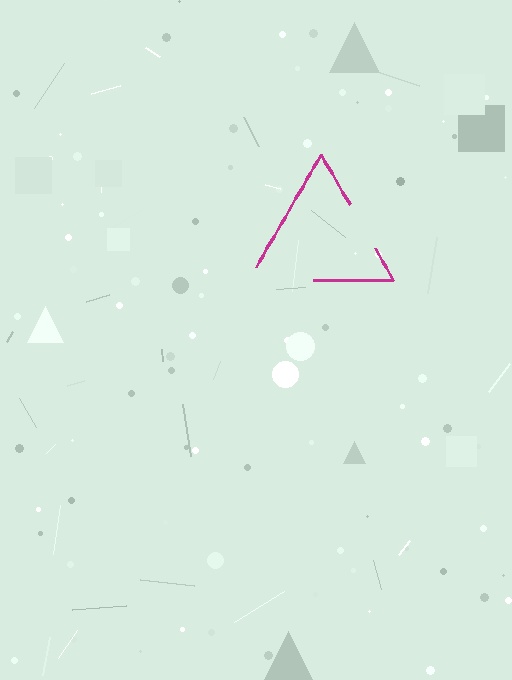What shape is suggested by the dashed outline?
The dashed outline suggests a triangle.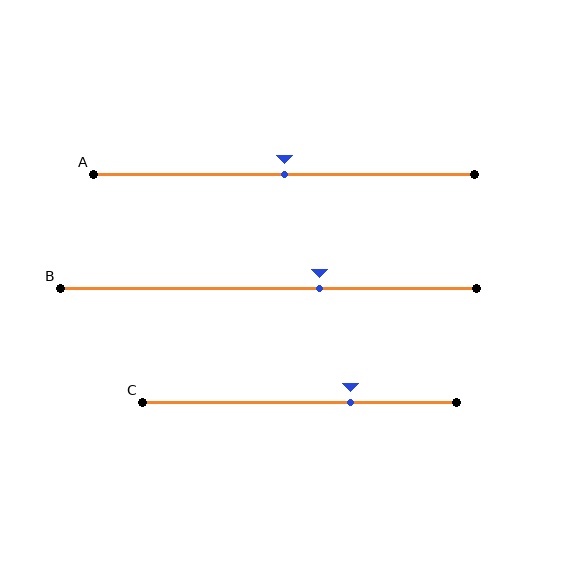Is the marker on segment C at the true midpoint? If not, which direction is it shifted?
No, the marker on segment C is shifted to the right by about 16% of the segment length.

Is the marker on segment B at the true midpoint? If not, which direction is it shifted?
No, the marker on segment B is shifted to the right by about 12% of the segment length.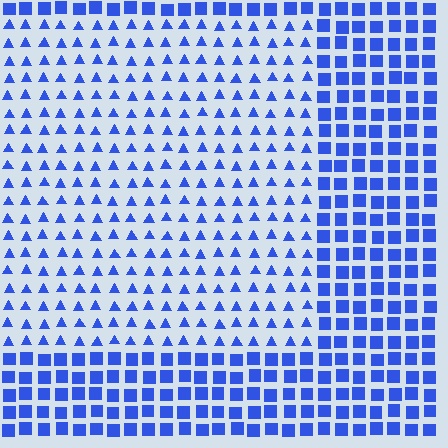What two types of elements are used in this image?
The image uses triangles inside the rectangle region and squares outside it.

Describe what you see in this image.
The image is filled with small blue elements arranged in a uniform grid. A rectangle-shaped region contains triangles, while the surrounding area contains squares. The boundary is defined purely by the change in element shape.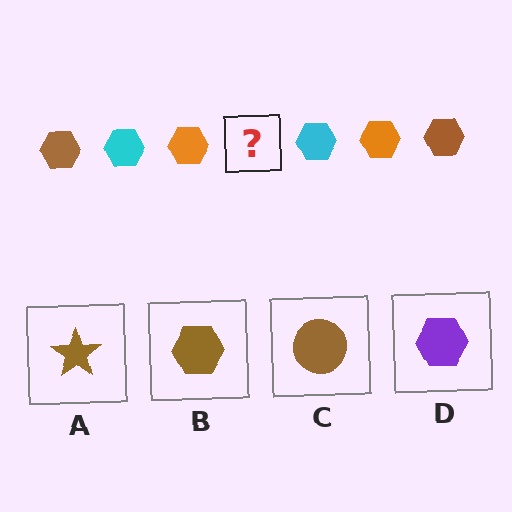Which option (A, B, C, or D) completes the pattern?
B.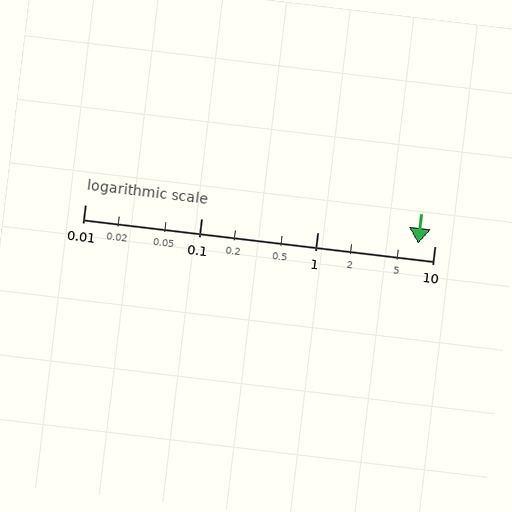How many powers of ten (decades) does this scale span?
The scale spans 3 decades, from 0.01 to 10.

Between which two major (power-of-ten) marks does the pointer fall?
The pointer is between 1 and 10.